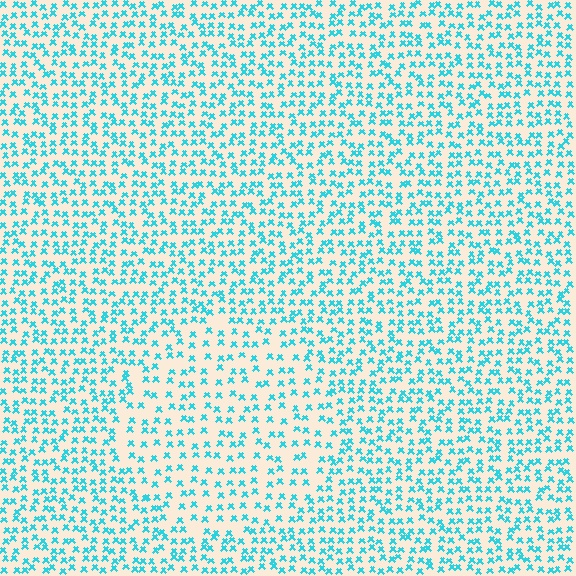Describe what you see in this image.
The image contains small cyan elements arranged at two different densities. A circle-shaped region is visible where the elements are less densely packed than the surrounding area.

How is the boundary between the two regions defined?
The boundary is defined by a change in element density (approximately 1.6x ratio). All elements are the same color, size, and shape.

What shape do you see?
I see a circle.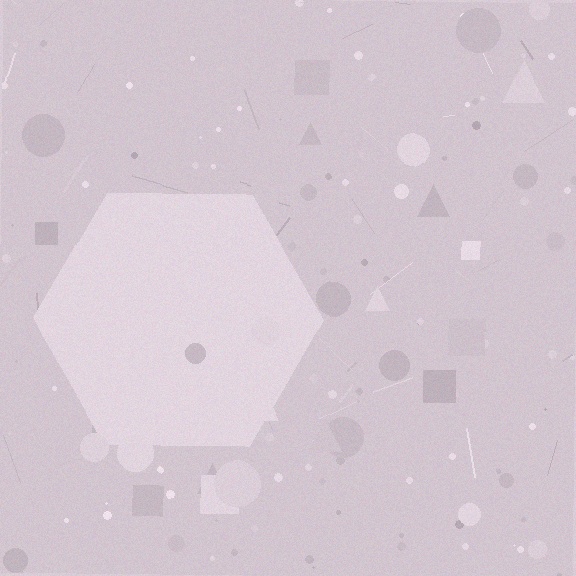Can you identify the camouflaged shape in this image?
The camouflaged shape is a hexagon.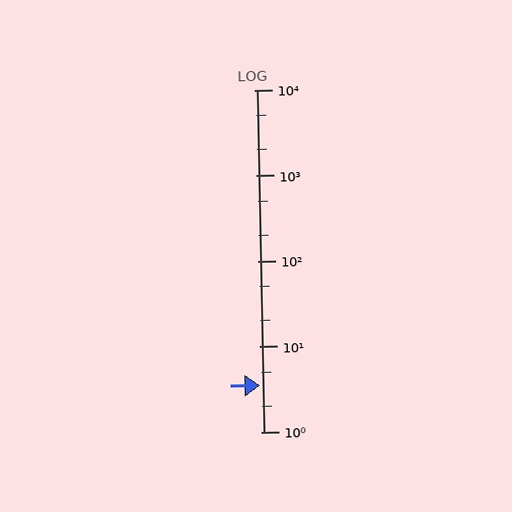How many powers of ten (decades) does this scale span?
The scale spans 4 decades, from 1 to 10000.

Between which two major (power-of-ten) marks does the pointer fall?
The pointer is between 1 and 10.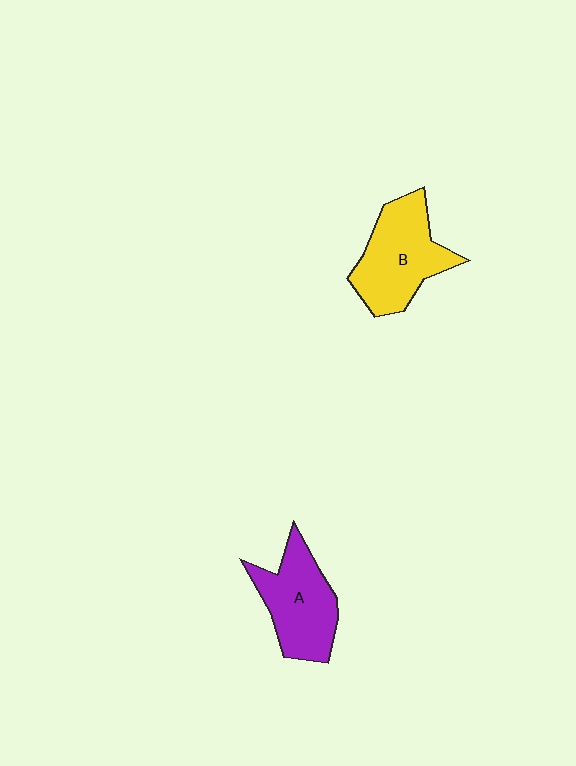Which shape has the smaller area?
Shape A (purple).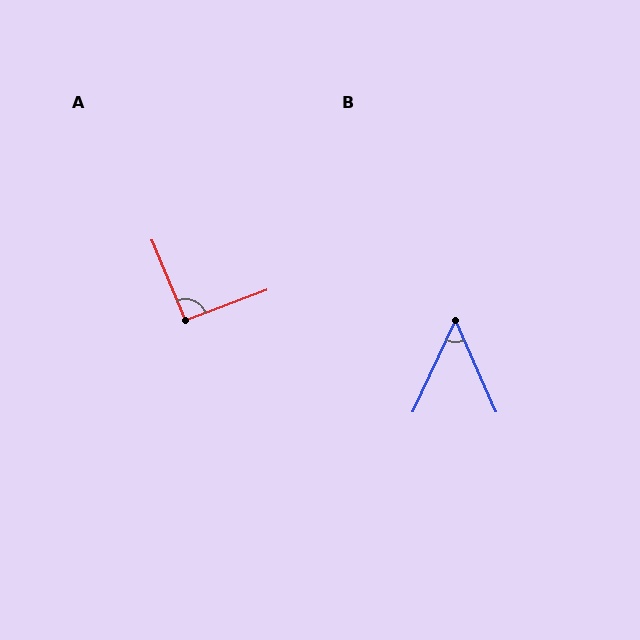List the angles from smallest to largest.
B (48°), A (92°).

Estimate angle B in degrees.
Approximately 48 degrees.